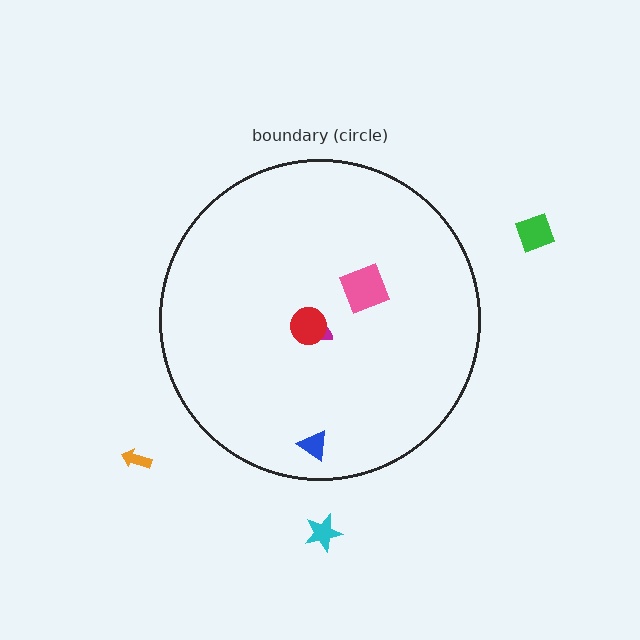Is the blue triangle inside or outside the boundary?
Inside.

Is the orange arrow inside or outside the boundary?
Outside.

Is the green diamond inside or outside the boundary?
Outside.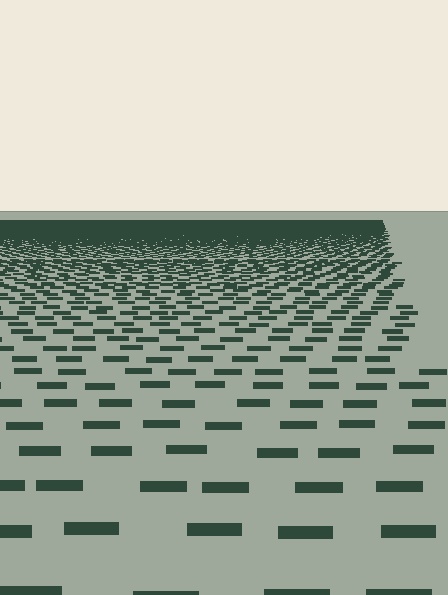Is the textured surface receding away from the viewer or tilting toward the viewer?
The surface is receding away from the viewer. Texture elements get smaller and denser toward the top.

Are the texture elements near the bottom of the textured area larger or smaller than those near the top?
Larger. Near the bottom, elements are closer to the viewer and appear at a bigger on-screen size.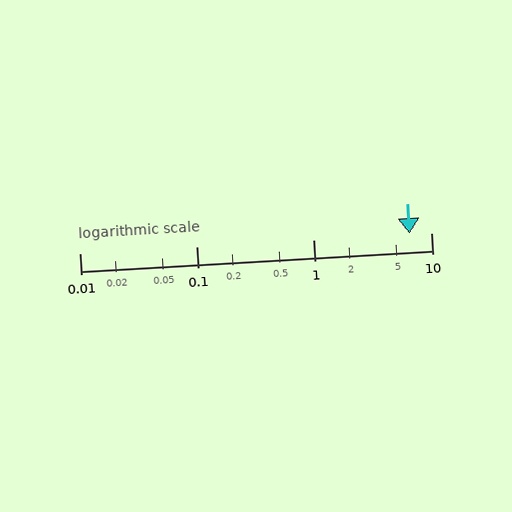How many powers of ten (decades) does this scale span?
The scale spans 3 decades, from 0.01 to 10.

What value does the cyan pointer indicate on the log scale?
The pointer indicates approximately 6.5.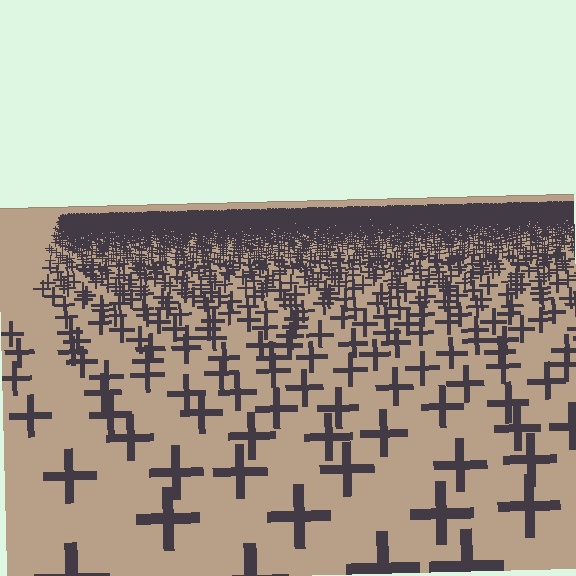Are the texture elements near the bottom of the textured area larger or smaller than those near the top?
Larger. Near the bottom, elements are closer to the viewer and appear at a bigger on-screen size.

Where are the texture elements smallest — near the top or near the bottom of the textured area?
Near the top.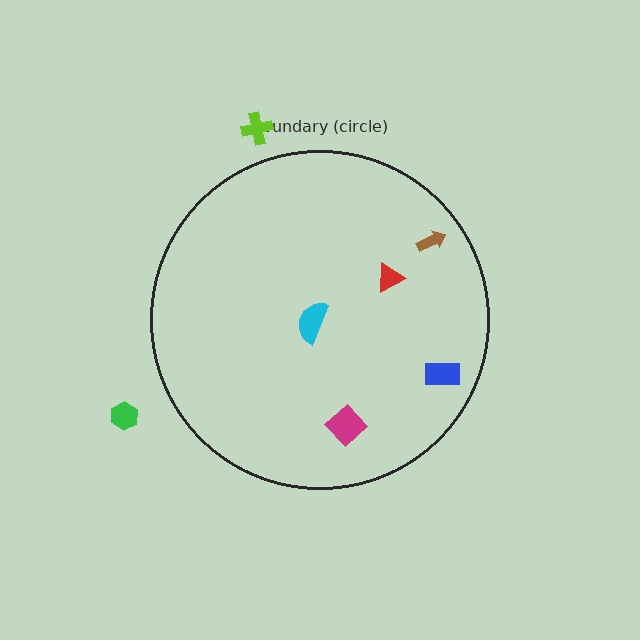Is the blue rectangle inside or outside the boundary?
Inside.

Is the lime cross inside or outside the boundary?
Outside.